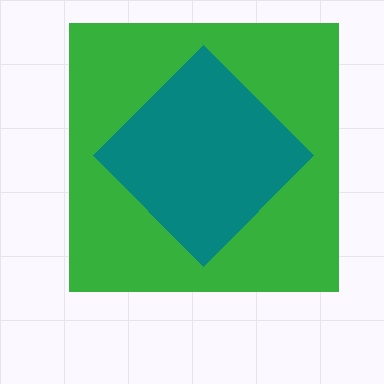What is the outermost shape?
The green square.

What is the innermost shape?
The teal diamond.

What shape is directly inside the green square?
The teal diamond.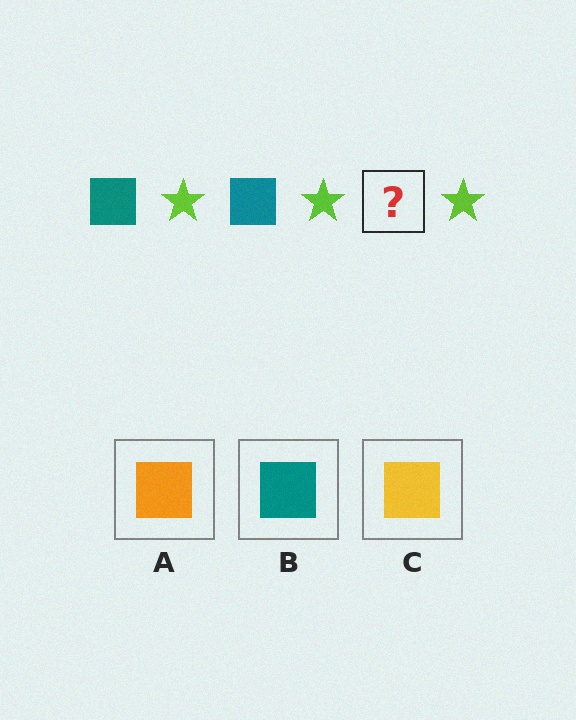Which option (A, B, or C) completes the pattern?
B.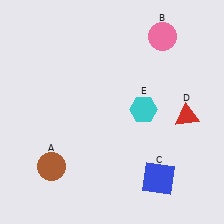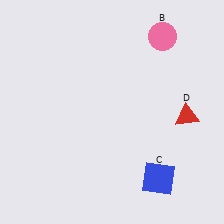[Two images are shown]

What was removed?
The cyan hexagon (E), the brown circle (A) were removed in Image 2.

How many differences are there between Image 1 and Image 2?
There are 2 differences between the two images.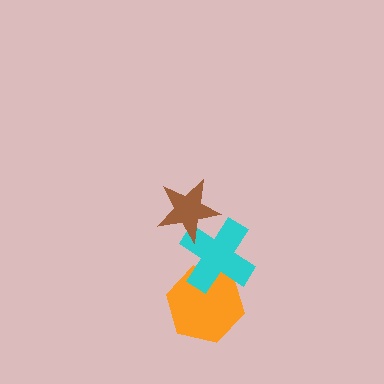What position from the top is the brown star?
The brown star is 1st from the top.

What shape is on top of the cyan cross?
The brown star is on top of the cyan cross.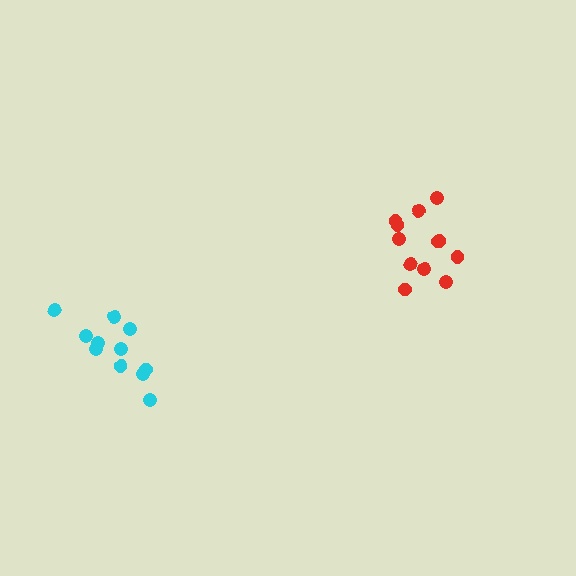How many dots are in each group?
Group 1: 12 dots, Group 2: 11 dots (23 total).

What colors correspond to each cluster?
The clusters are colored: red, cyan.